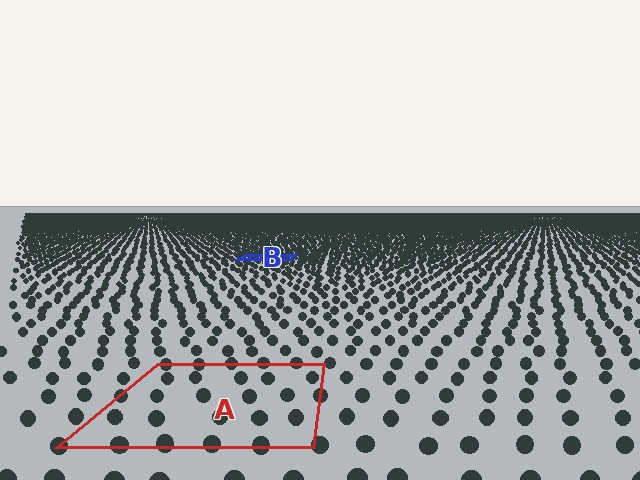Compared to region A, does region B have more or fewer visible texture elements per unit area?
Region B has more texture elements per unit area — they are packed more densely because it is farther away.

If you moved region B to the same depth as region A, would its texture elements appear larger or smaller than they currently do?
They would appear larger. At a closer depth, the same texture elements are projected at a bigger on-screen size.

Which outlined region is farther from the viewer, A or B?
Region B is farther from the viewer — the texture elements inside it appear smaller and more densely packed.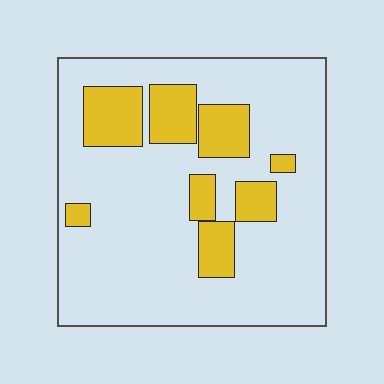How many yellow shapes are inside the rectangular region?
8.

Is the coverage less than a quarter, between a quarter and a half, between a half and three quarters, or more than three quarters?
Less than a quarter.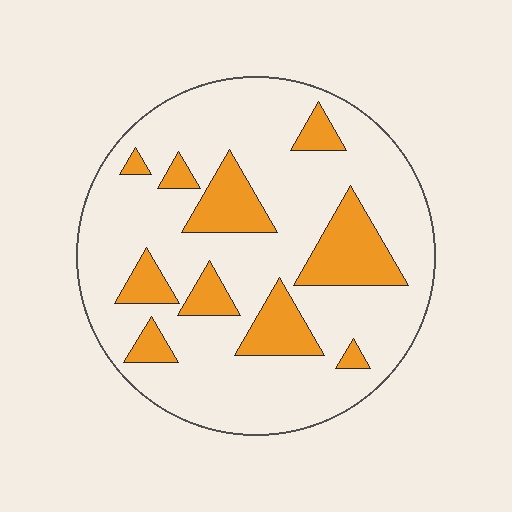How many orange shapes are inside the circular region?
10.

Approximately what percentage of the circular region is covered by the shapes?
Approximately 20%.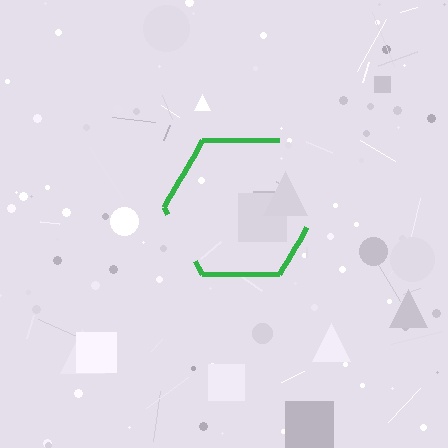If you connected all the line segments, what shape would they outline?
They would outline a hexagon.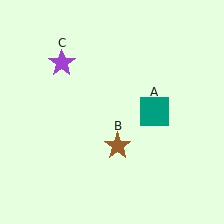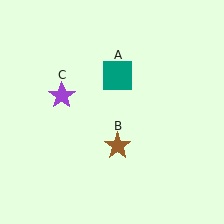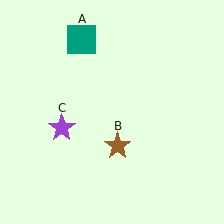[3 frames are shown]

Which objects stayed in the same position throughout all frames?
Brown star (object B) remained stationary.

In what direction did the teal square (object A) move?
The teal square (object A) moved up and to the left.